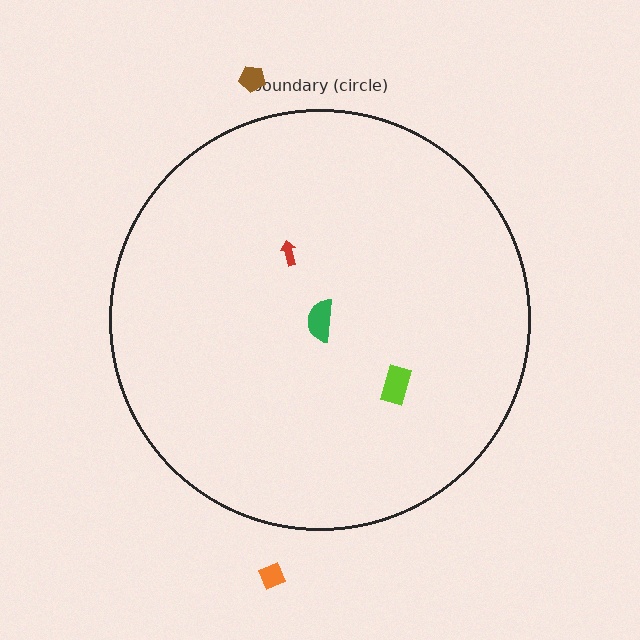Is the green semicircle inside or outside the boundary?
Inside.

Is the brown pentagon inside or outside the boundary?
Outside.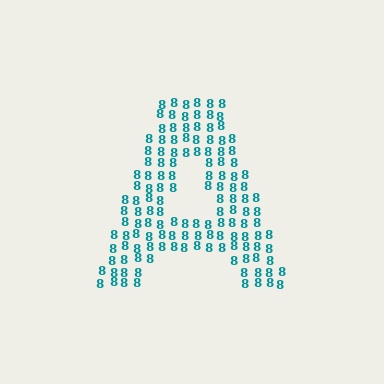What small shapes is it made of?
It is made of small digit 8's.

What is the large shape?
The large shape is the letter A.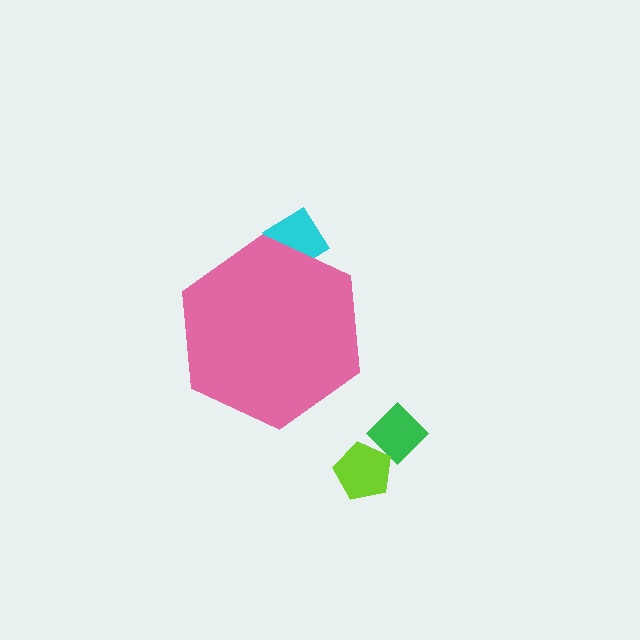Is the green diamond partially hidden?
No, the green diamond is fully visible.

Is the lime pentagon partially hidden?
No, the lime pentagon is fully visible.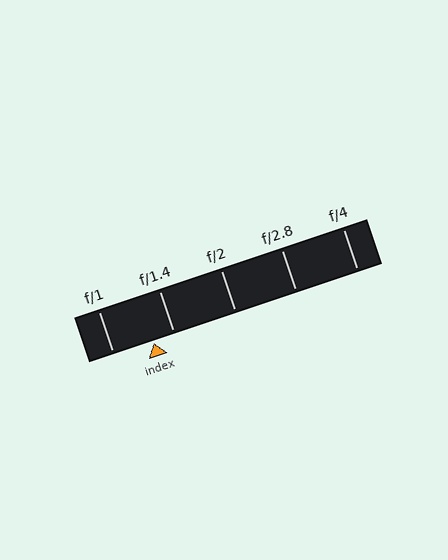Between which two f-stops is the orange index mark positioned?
The index mark is between f/1 and f/1.4.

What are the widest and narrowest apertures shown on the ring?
The widest aperture shown is f/1 and the narrowest is f/4.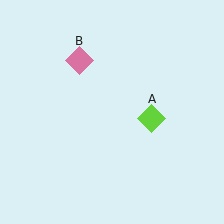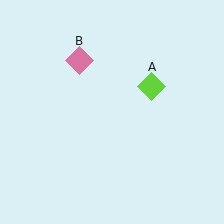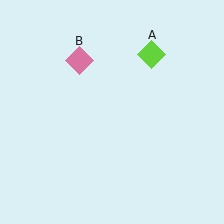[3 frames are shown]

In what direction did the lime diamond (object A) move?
The lime diamond (object A) moved up.